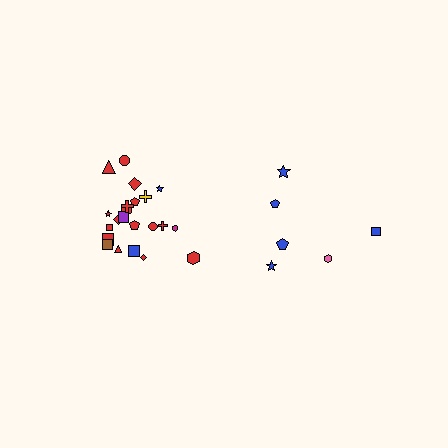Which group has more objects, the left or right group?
The left group.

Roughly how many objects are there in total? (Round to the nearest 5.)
Roughly 30 objects in total.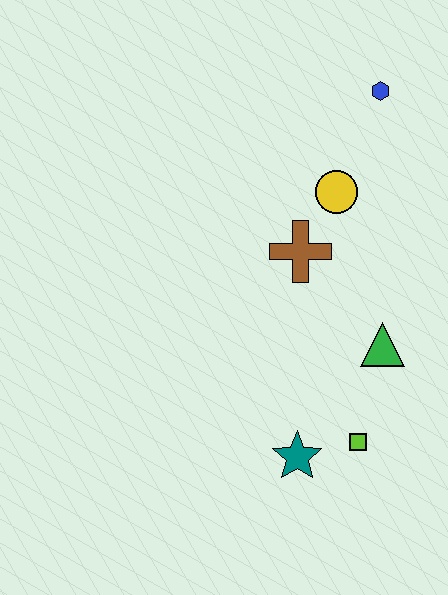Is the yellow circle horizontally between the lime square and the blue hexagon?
No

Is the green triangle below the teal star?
No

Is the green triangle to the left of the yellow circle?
No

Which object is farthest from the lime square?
The blue hexagon is farthest from the lime square.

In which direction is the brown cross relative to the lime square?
The brown cross is above the lime square.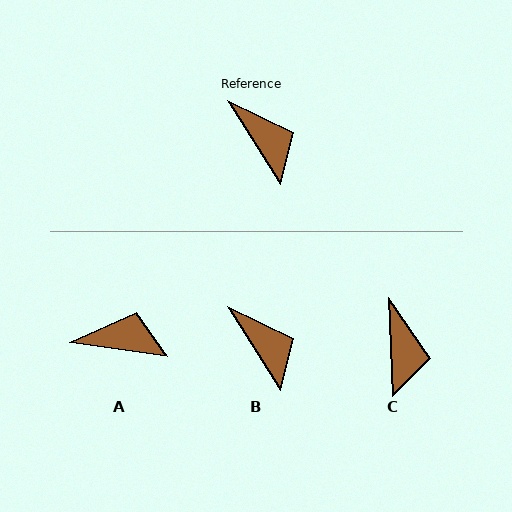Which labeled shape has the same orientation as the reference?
B.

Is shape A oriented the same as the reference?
No, it is off by about 50 degrees.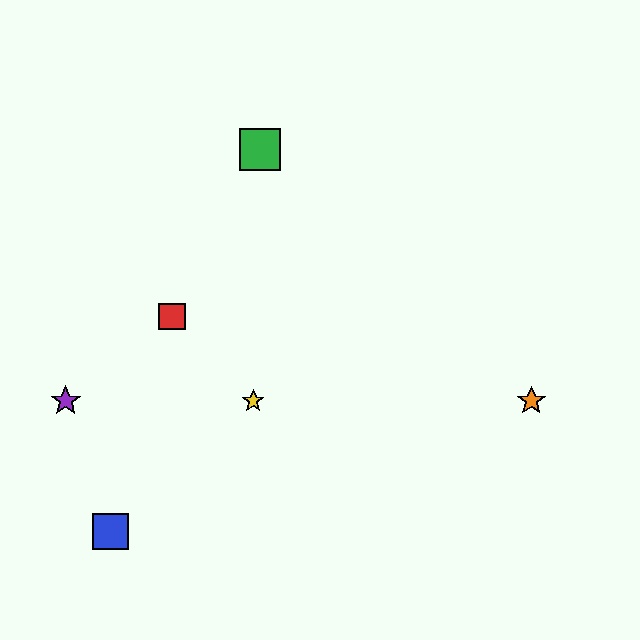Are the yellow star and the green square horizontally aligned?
No, the yellow star is at y≈401 and the green square is at y≈150.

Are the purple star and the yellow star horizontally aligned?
Yes, both are at y≈401.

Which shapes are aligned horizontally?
The yellow star, the purple star, the orange star are aligned horizontally.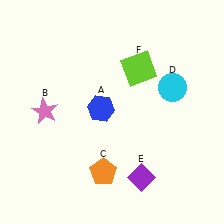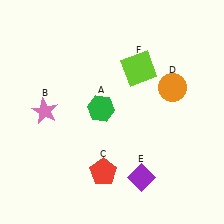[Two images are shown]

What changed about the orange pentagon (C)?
In Image 1, C is orange. In Image 2, it changed to red.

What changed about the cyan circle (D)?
In Image 1, D is cyan. In Image 2, it changed to orange.